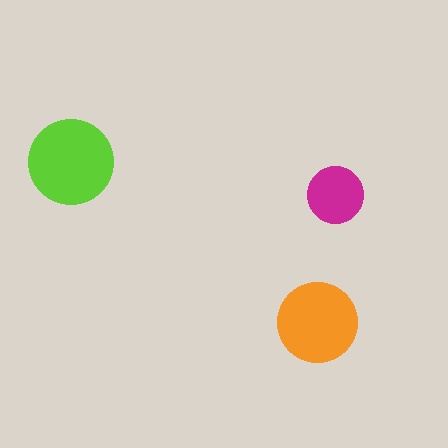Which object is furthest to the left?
The lime circle is leftmost.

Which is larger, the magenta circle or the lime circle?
The lime one.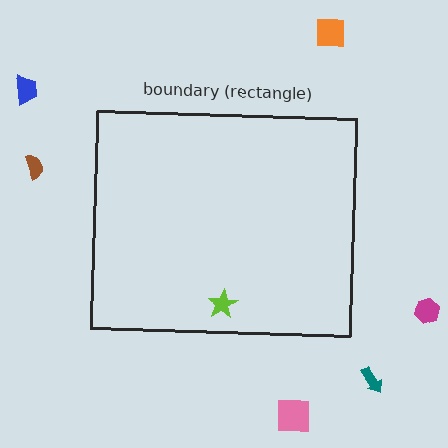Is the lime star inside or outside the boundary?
Inside.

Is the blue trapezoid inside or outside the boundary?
Outside.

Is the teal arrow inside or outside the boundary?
Outside.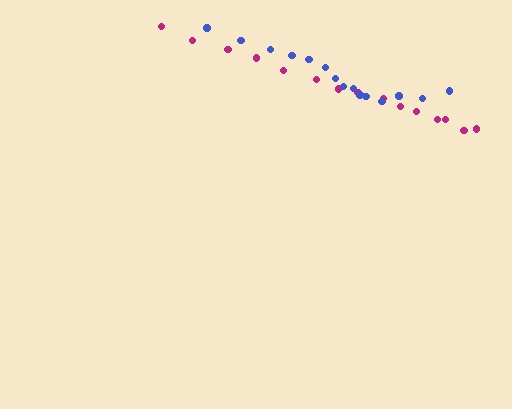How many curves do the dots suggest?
There are 2 distinct paths.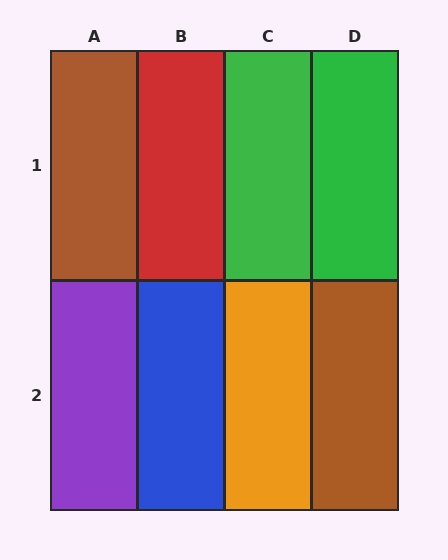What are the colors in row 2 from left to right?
Purple, blue, orange, brown.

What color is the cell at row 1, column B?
Red.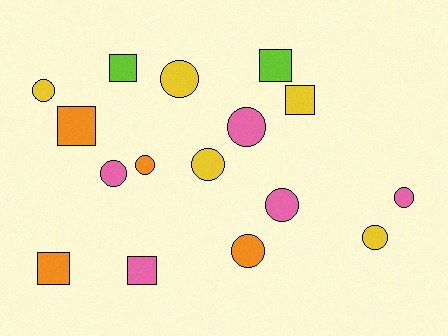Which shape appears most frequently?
Circle, with 10 objects.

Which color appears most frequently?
Yellow, with 5 objects.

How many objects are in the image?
There are 16 objects.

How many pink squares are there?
There is 1 pink square.